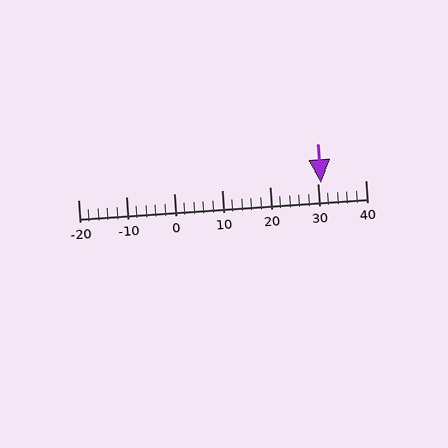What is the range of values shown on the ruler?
The ruler shows values from -20 to 40.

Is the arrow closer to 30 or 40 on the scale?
The arrow is closer to 30.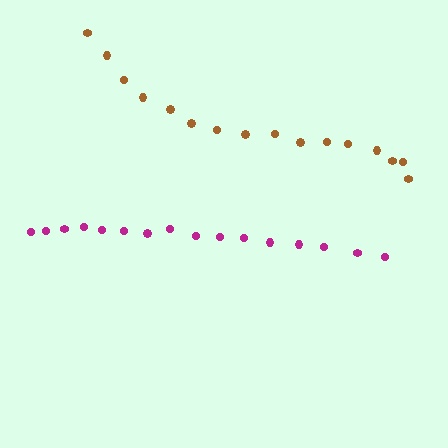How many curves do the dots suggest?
There are 2 distinct paths.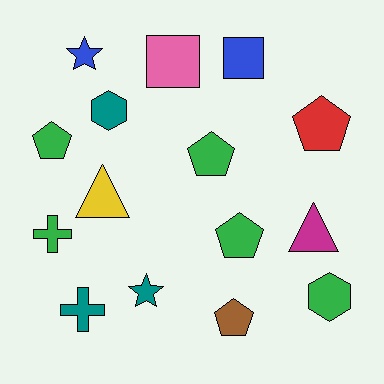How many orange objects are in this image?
There are no orange objects.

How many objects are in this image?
There are 15 objects.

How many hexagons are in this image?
There are 2 hexagons.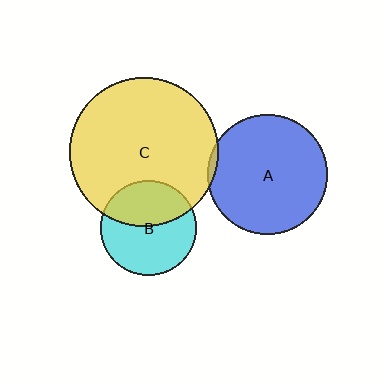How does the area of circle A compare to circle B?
Approximately 1.6 times.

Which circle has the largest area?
Circle C (yellow).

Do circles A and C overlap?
Yes.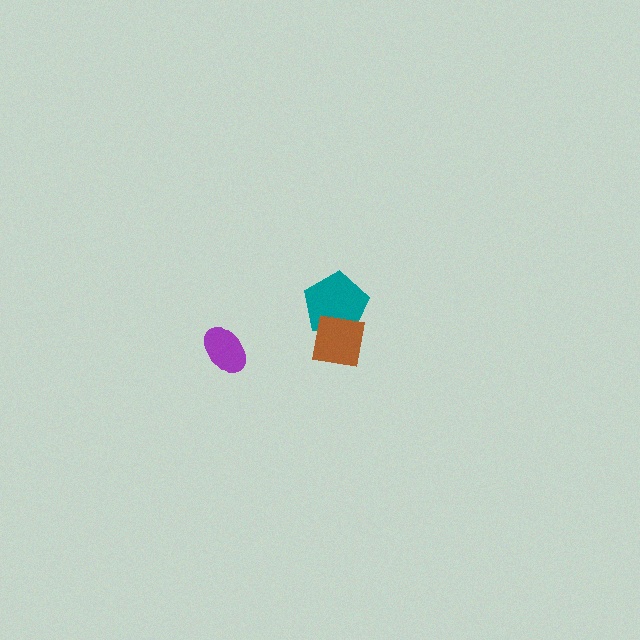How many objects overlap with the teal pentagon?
1 object overlaps with the teal pentagon.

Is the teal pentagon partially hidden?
Yes, it is partially covered by another shape.